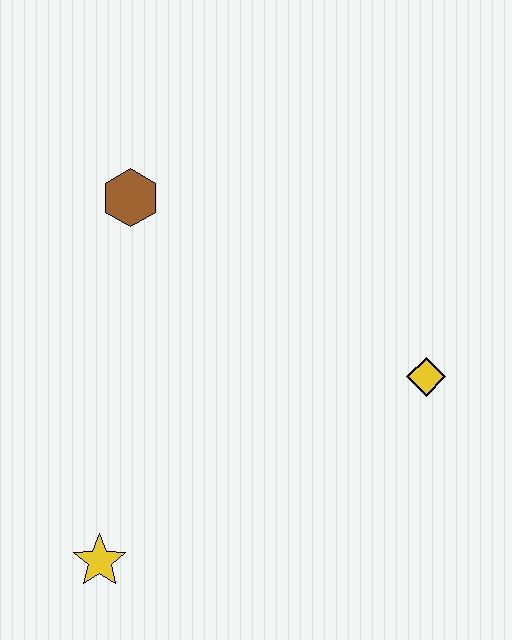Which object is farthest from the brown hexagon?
The yellow star is farthest from the brown hexagon.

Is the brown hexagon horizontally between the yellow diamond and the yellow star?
Yes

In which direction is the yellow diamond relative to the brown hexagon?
The yellow diamond is to the right of the brown hexagon.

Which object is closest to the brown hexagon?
The yellow diamond is closest to the brown hexagon.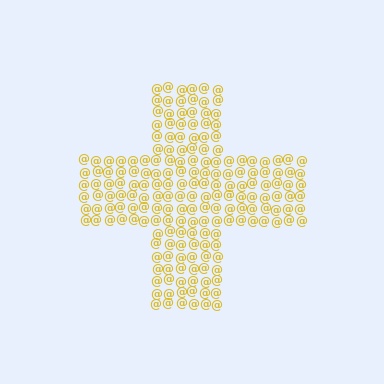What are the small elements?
The small elements are at signs.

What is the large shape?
The large shape is a cross.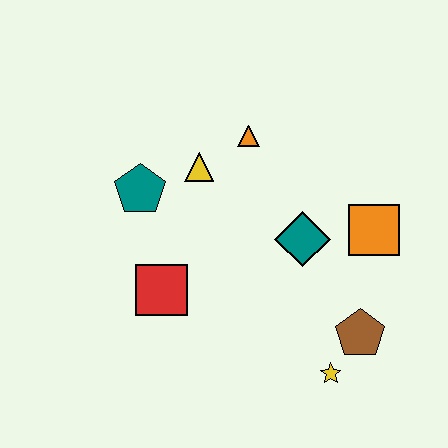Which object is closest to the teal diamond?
The orange square is closest to the teal diamond.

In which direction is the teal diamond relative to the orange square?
The teal diamond is to the left of the orange square.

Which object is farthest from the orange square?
The teal pentagon is farthest from the orange square.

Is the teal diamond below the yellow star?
No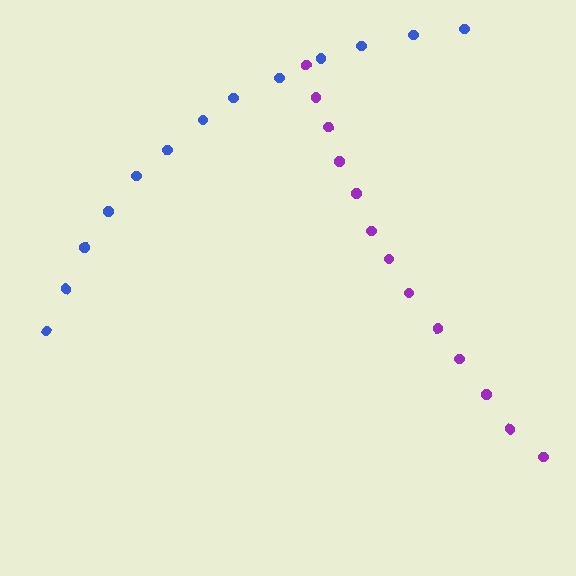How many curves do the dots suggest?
There are 2 distinct paths.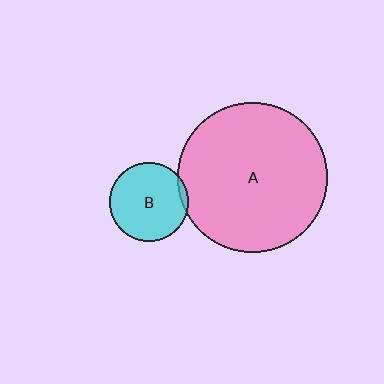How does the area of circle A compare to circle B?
Approximately 3.6 times.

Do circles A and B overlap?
Yes.